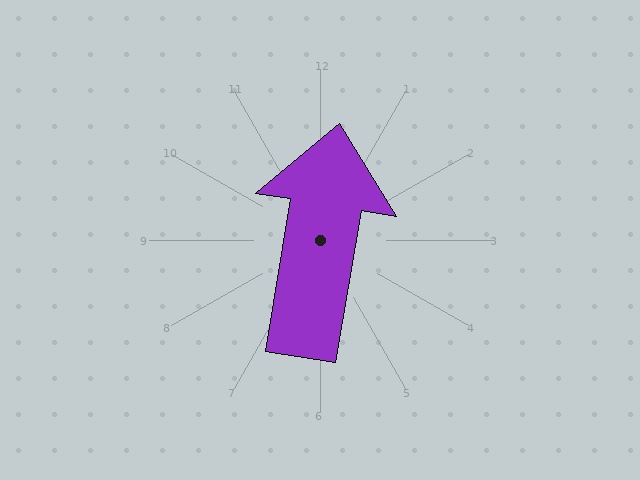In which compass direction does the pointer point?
North.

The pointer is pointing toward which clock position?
Roughly 12 o'clock.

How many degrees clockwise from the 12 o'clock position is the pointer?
Approximately 10 degrees.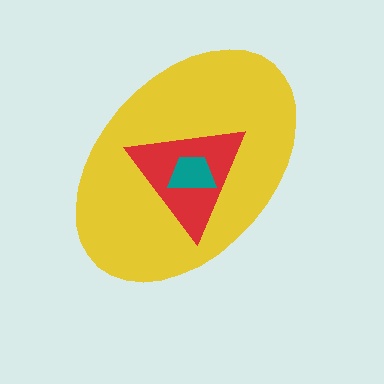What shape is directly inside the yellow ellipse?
The red triangle.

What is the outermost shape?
The yellow ellipse.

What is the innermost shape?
The teal trapezoid.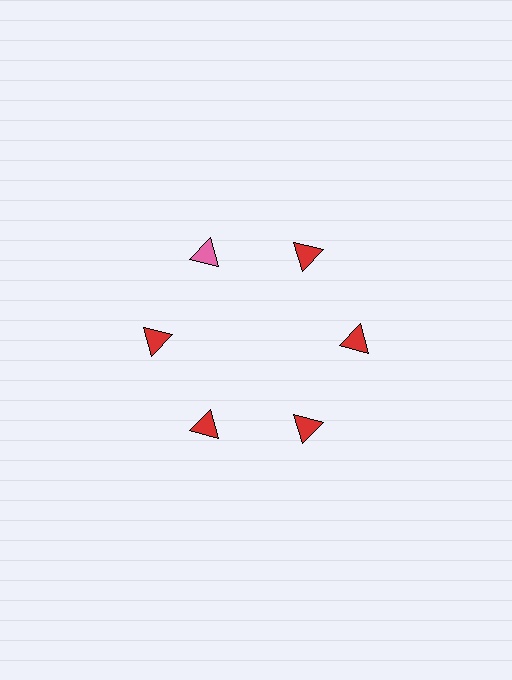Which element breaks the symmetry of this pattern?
The pink triangle at roughly the 11 o'clock position breaks the symmetry. All other shapes are red triangles.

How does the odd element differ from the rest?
It has a different color: pink instead of red.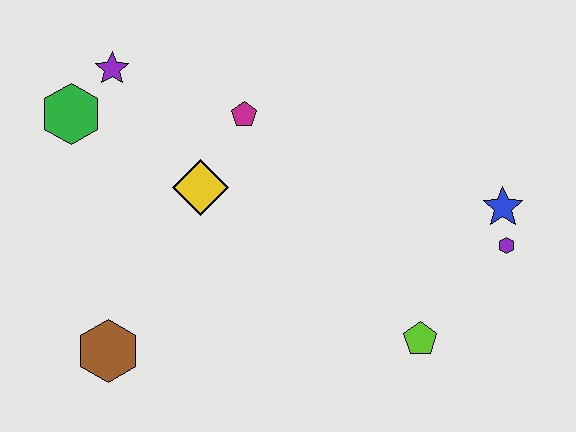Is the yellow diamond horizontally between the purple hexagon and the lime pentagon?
No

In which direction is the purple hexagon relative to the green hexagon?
The purple hexagon is to the right of the green hexagon.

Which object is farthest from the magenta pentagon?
The purple hexagon is farthest from the magenta pentagon.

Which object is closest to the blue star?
The purple hexagon is closest to the blue star.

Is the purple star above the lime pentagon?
Yes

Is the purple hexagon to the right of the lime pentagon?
Yes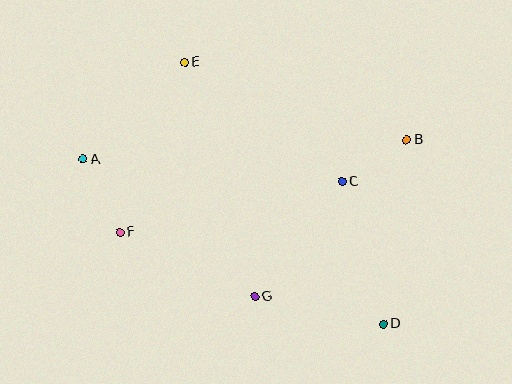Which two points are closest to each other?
Points B and C are closest to each other.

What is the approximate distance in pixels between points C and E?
The distance between C and E is approximately 198 pixels.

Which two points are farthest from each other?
Points A and D are farthest from each other.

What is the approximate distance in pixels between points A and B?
The distance between A and B is approximately 324 pixels.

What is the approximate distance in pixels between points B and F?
The distance between B and F is approximately 301 pixels.